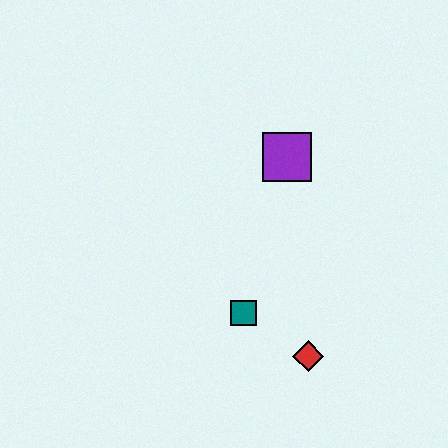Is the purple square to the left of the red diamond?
Yes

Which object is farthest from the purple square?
The red diamond is farthest from the purple square.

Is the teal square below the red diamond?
No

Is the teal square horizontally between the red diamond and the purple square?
No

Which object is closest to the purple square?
The teal square is closest to the purple square.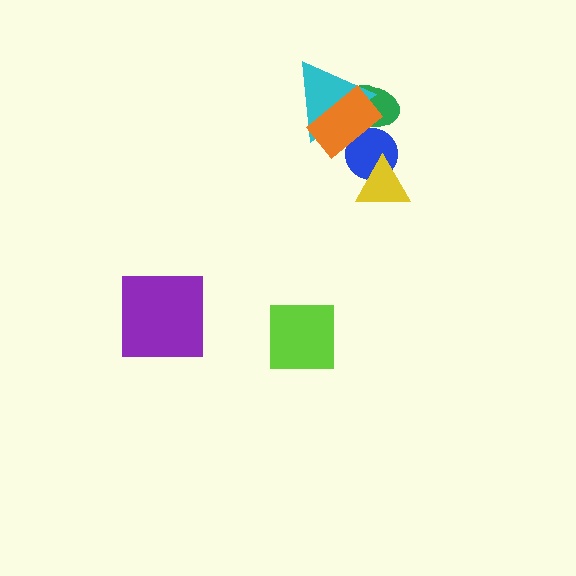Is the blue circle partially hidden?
Yes, it is partially covered by another shape.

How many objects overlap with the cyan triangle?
2 objects overlap with the cyan triangle.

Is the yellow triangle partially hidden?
No, no other shape covers it.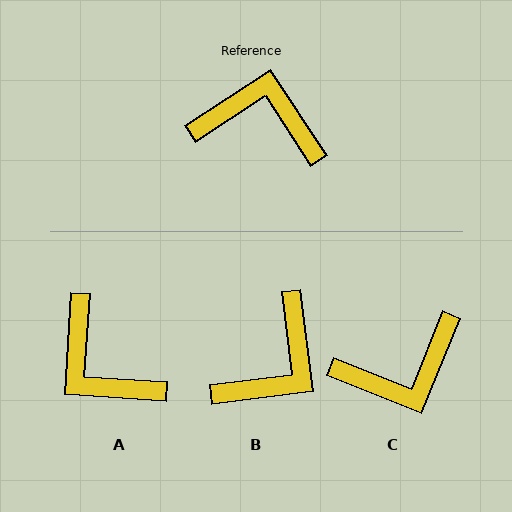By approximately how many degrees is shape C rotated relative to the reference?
Approximately 145 degrees clockwise.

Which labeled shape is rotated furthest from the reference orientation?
C, about 145 degrees away.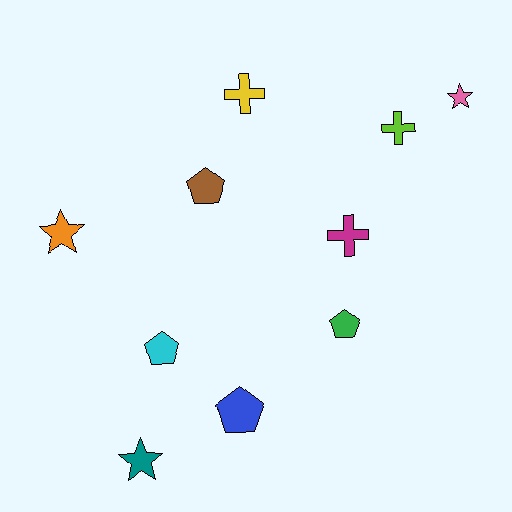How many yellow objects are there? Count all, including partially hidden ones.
There is 1 yellow object.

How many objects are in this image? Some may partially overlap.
There are 10 objects.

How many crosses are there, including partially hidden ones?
There are 3 crosses.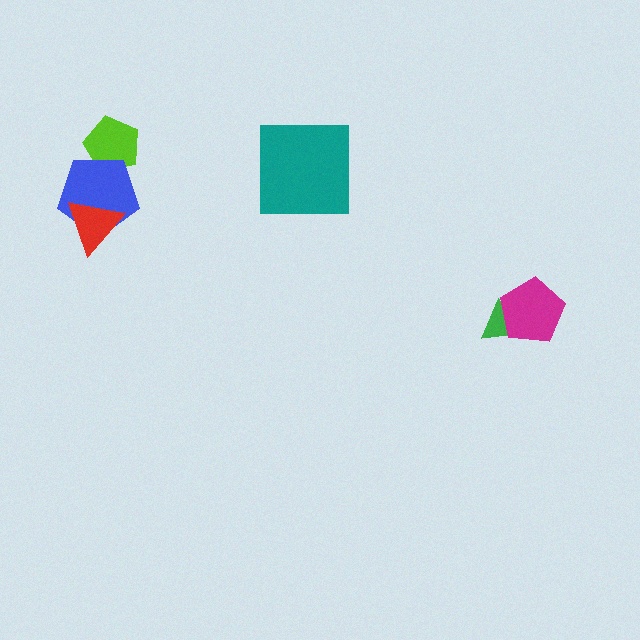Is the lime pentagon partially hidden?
Yes, it is partially covered by another shape.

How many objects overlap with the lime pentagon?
1 object overlaps with the lime pentagon.